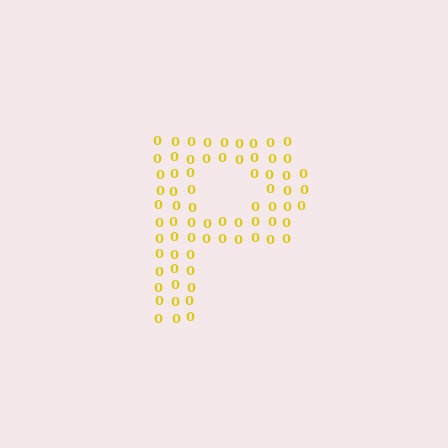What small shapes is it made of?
It is made of small digit 0's.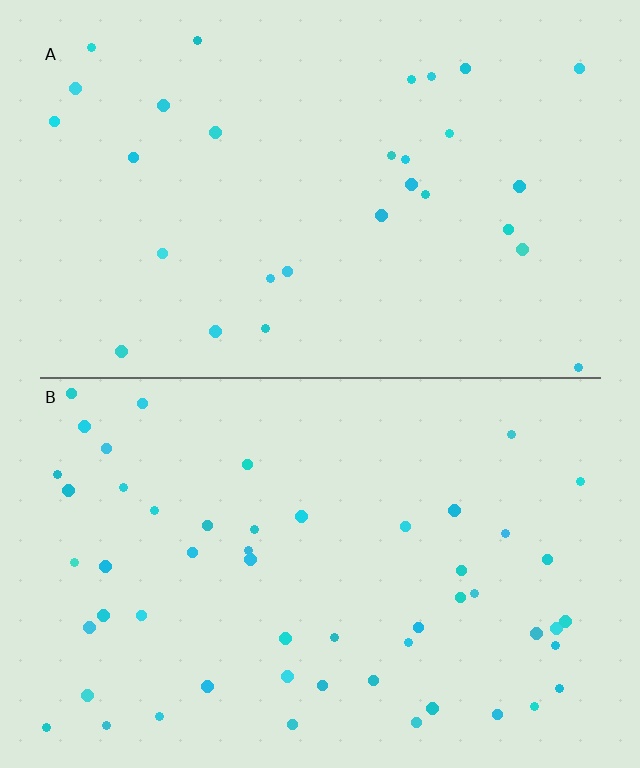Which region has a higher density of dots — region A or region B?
B (the bottom).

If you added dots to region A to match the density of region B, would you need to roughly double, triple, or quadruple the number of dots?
Approximately double.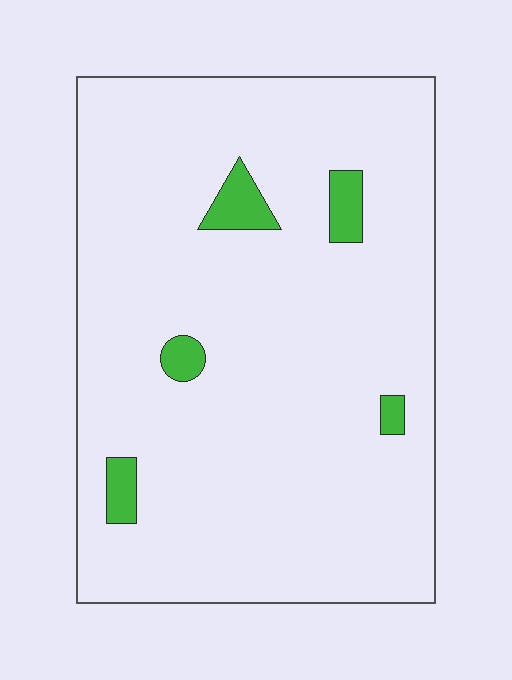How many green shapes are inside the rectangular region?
5.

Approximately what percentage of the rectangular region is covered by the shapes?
Approximately 5%.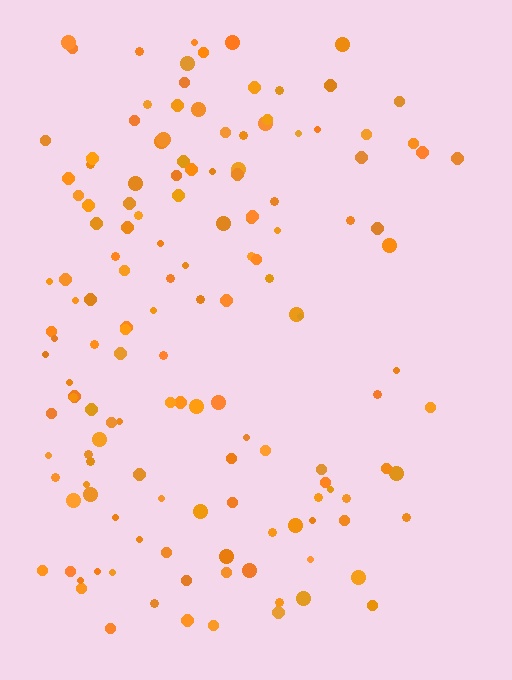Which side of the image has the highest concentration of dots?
The left.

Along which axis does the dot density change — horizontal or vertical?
Horizontal.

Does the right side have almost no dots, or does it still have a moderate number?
Still a moderate number, just noticeably fewer than the left.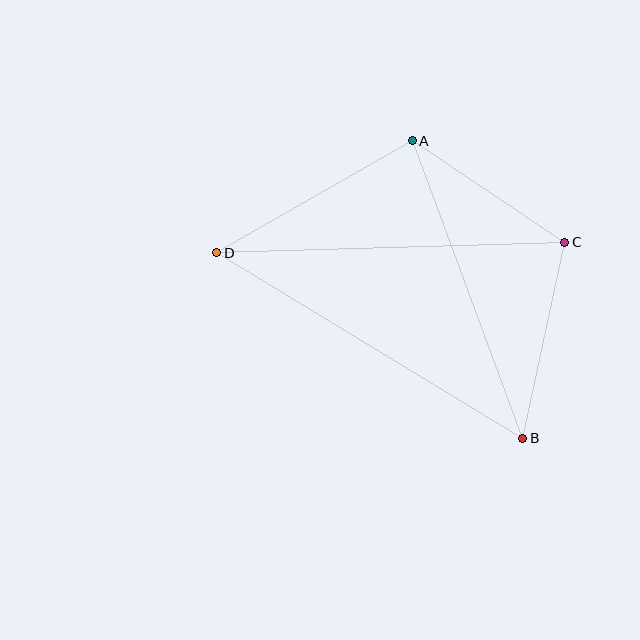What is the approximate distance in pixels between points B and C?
The distance between B and C is approximately 201 pixels.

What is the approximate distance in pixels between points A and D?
The distance between A and D is approximately 225 pixels.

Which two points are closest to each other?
Points A and C are closest to each other.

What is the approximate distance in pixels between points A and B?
The distance between A and B is approximately 317 pixels.